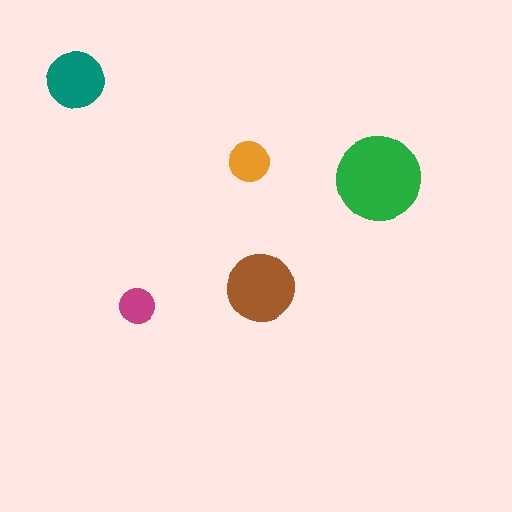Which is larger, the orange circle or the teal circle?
The teal one.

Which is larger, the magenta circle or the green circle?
The green one.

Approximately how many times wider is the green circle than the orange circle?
About 2 times wider.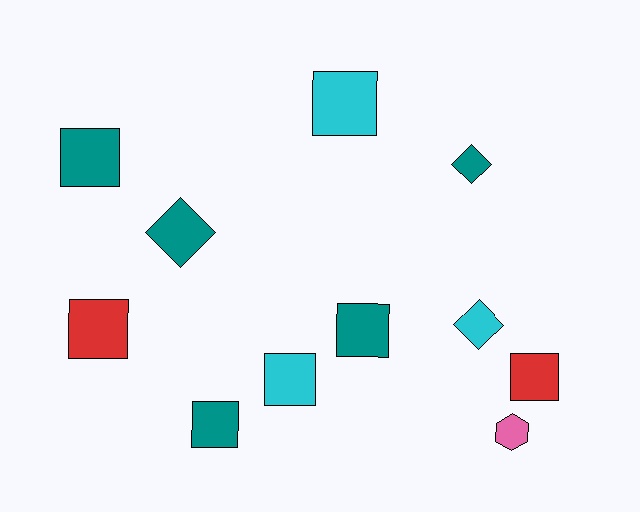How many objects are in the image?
There are 11 objects.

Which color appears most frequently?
Teal, with 5 objects.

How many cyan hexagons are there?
There are no cyan hexagons.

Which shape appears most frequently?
Square, with 7 objects.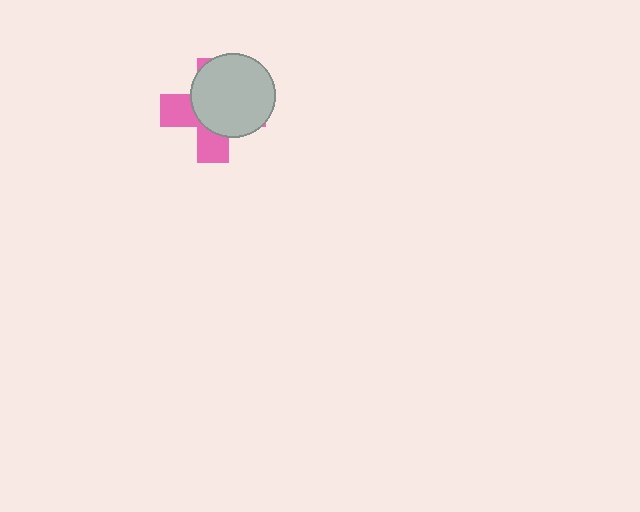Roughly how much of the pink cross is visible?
A small part of it is visible (roughly 38%).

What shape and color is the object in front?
The object in front is a light gray circle.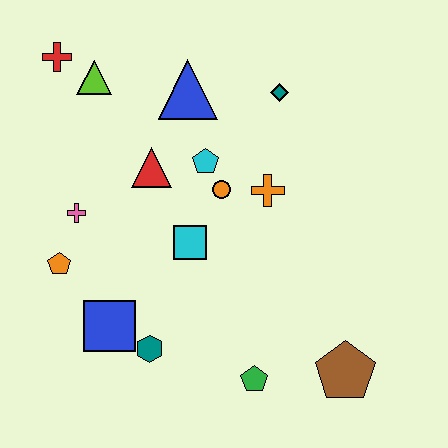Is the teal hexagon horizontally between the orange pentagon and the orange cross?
Yes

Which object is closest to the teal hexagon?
The blue square is closest to the teal hexagon.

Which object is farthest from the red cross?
The brown pentagon is farthest from the red cross.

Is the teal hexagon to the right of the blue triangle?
No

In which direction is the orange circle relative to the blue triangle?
The orange circle is below the blue triangle.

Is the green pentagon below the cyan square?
Yes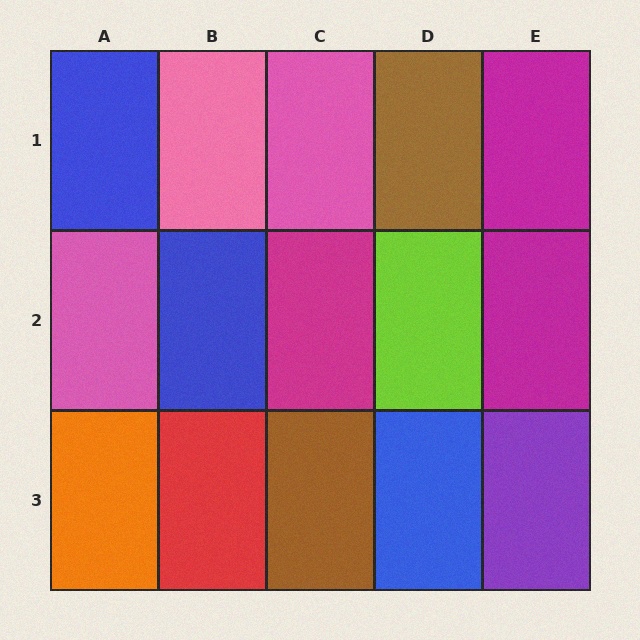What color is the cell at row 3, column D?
Blue.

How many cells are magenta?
3 cells are magenta.